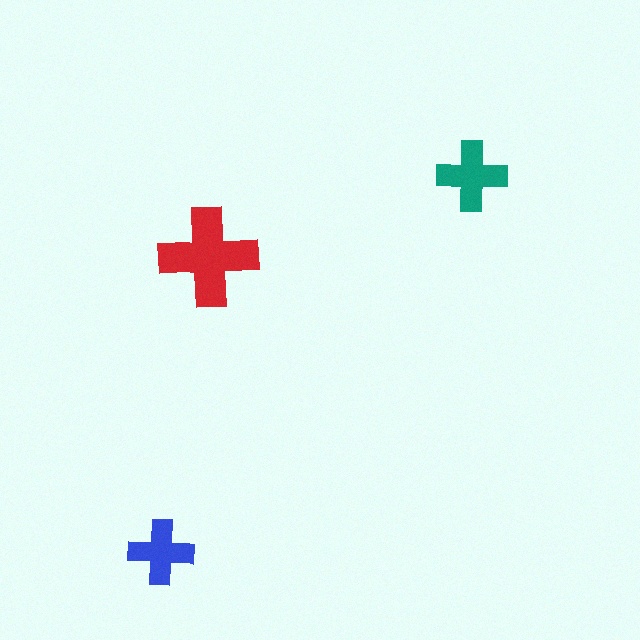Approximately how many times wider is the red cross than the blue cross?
About 1.5 times wider.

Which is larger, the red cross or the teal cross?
The red one.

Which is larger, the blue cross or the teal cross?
The teal one.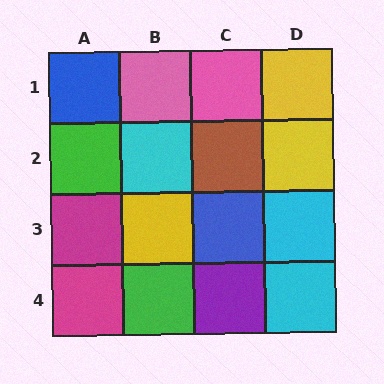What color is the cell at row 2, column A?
Green.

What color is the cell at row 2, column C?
Brown.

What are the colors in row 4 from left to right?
Magenta, green, purple, cyan.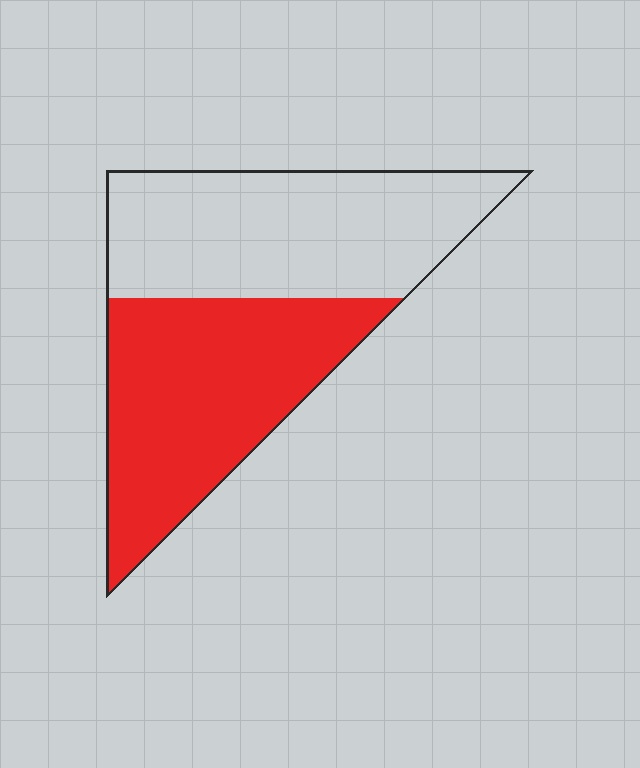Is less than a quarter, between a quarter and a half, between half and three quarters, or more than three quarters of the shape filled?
Between a quarter and a half.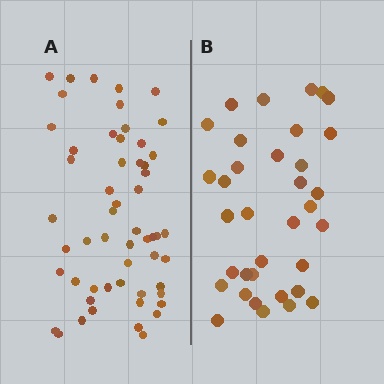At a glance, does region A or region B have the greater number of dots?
Region A (the left region) has more dots.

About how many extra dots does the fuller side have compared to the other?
Region A has approximately 20 more dots than region B.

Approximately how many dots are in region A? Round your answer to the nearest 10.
About 60 dots. (The exact count is 55, which rounds to 60.)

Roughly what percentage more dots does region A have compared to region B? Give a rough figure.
About 55% more.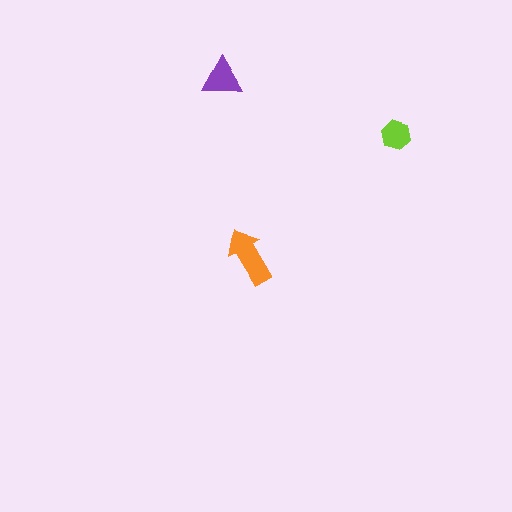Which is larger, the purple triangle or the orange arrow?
The orange arrow.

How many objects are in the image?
There are 3 objects in the image.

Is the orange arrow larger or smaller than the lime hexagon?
Larger.